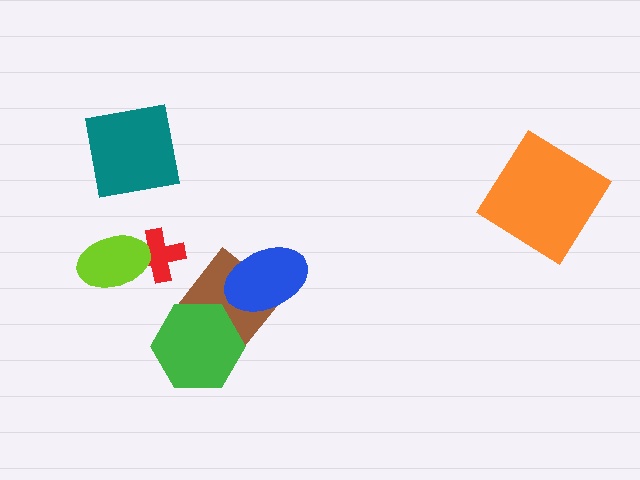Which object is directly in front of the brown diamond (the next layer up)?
The green hexagon is directly in front of the brown diamond.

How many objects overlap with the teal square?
0 objects overlap with the teal square.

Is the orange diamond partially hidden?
No, no other shape covers it.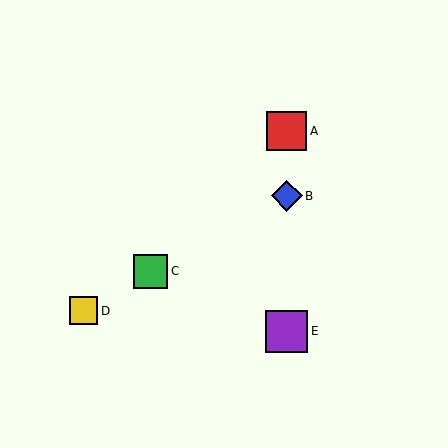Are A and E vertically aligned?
Yes, both are at x≈287.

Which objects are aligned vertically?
Objects A, B, E are aligned vertically.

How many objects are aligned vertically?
3 objects (A, B, E) are aligned vertically.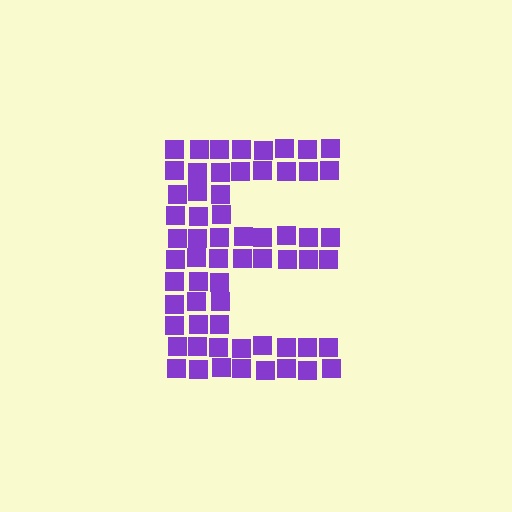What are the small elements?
The small elements are squares.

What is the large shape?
The large shape is the letter E.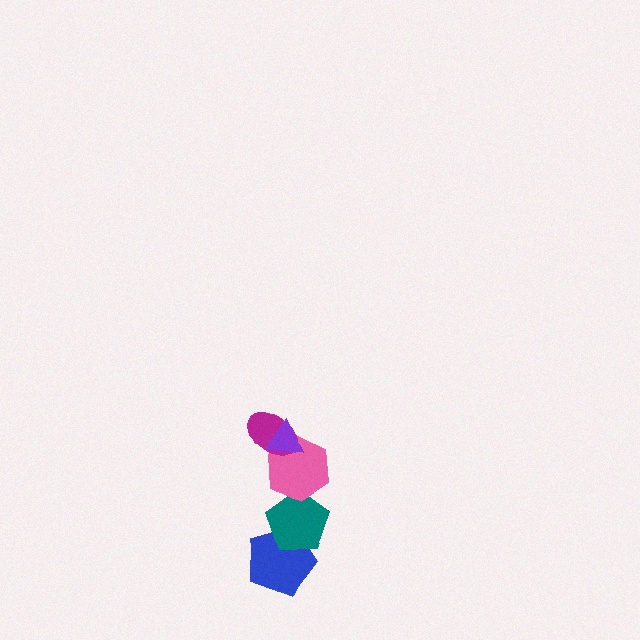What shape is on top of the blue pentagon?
The teal pentagon is on top of the blue pentagon.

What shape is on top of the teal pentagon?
The pink hexagon is on top of the teal pentagon.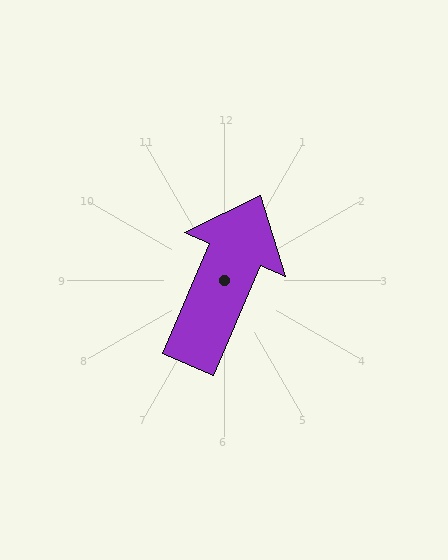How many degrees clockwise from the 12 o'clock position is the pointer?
Approximately 23 degrees.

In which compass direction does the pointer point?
Northeast.